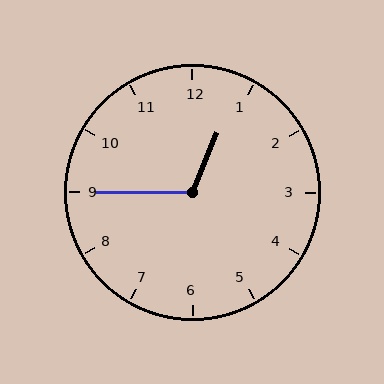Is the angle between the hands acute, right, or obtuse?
It is obtuse.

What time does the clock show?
12:45.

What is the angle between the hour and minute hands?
Approximately 112 degrees.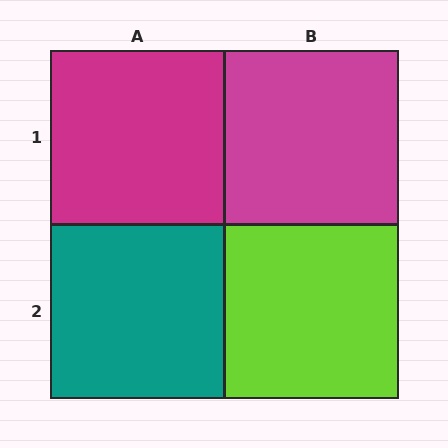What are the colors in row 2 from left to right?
Teal, lime.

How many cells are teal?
1 cell is teal.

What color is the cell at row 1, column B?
Magenta.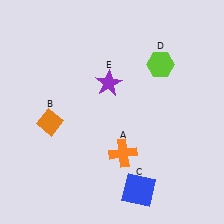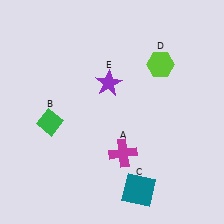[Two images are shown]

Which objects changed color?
A changed from orange to magenta. B changed from orange to green. C changed from blue to teal.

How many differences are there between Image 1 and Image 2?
There are 3 differences between the two images.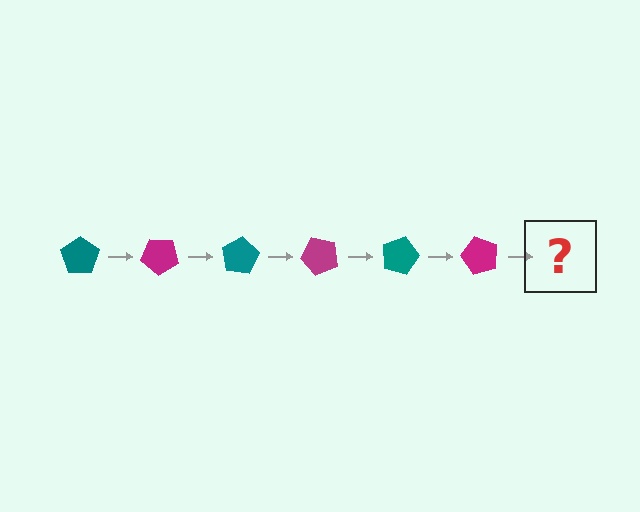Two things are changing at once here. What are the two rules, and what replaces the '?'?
The two rules are that it rotates 40 degrees each step and the color cycles through teal and magenta. The '?' should be a teal pentagon, rotated 240 degrees from the start.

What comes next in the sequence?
The next element should be a teal pentagon, rotated 240 degrees from the start.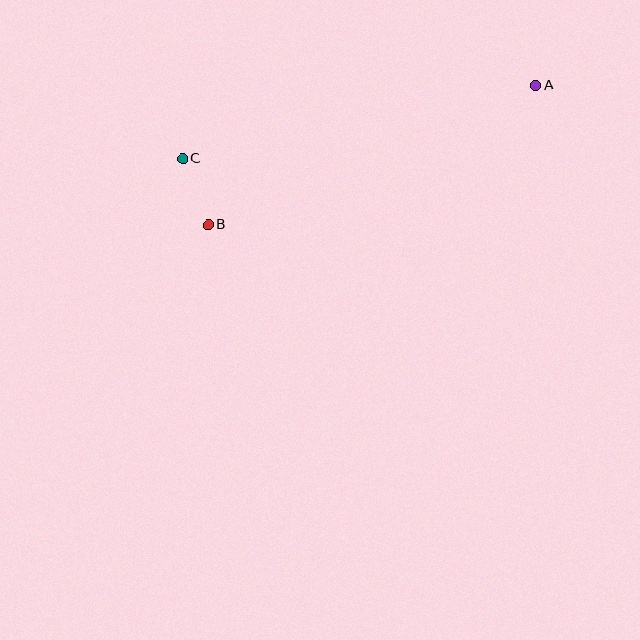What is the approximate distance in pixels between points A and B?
The distance between A and B is approximately 355 pixels.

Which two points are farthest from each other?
Points A and C are farthest from each other.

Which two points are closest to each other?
Points B and C are closest to each other.